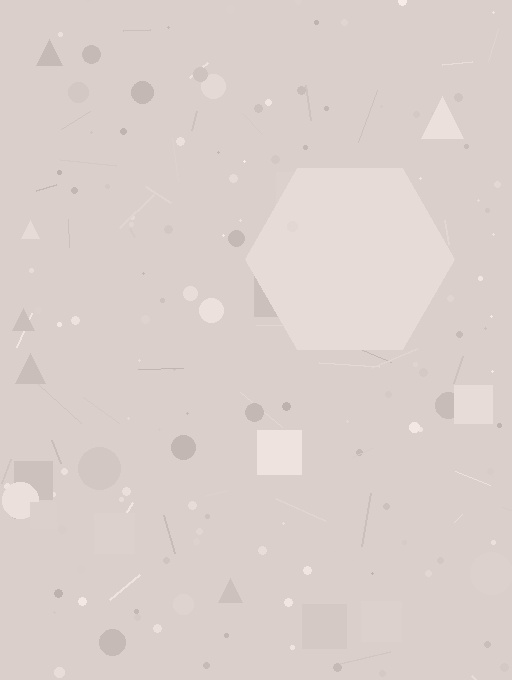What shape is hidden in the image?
A hexagon is hidden in the image.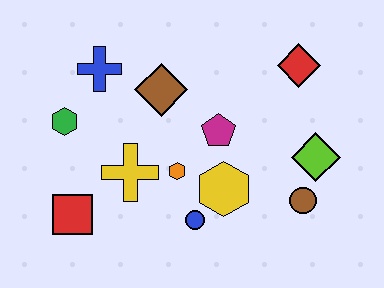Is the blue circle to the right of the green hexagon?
Yes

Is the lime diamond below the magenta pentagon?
Yes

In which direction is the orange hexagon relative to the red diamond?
The orange hexagon is to the left of the red diamond.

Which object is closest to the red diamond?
The lime diamond is closest to the red diamond.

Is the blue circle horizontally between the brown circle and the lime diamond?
No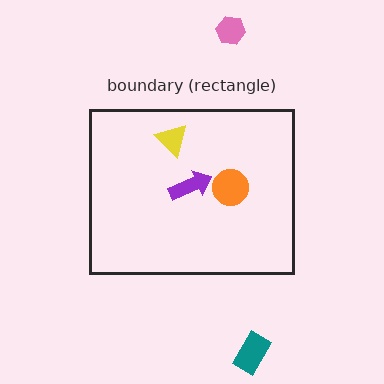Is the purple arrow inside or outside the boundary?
Inside.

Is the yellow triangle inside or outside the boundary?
Inside.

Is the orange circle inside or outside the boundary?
Inside.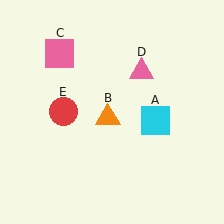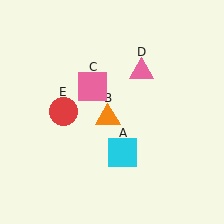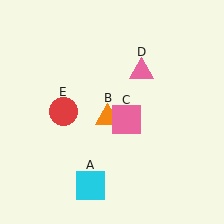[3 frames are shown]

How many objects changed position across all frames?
2 objects changed position: cyan square (object A), pink square (object C).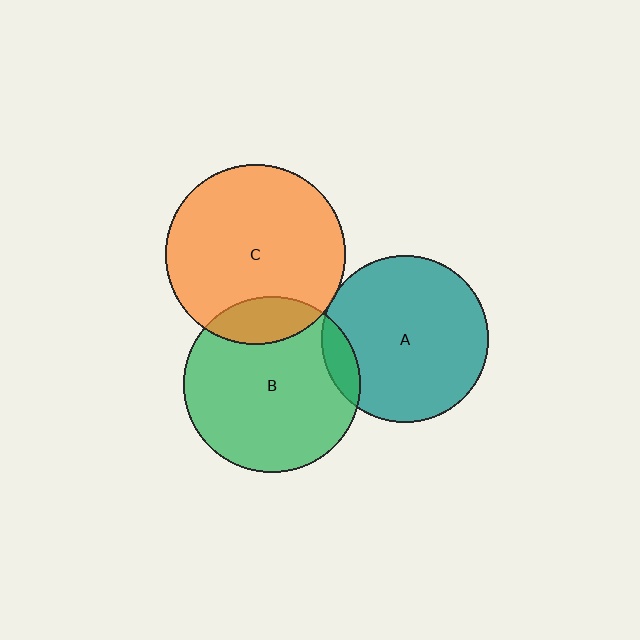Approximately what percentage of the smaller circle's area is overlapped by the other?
Approximately 15%.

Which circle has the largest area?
Circle C (orange).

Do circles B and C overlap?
Yes.